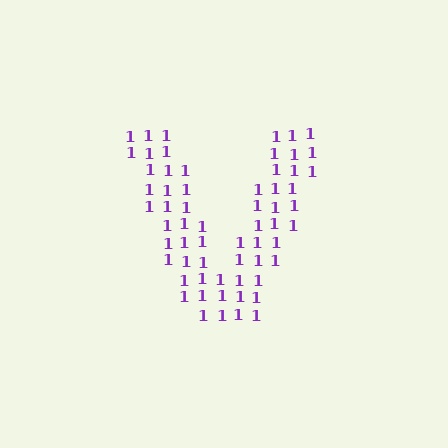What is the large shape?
The large shape is the letter V.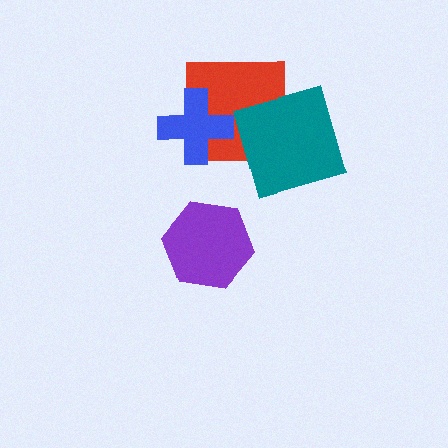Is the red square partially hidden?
Yes, it is partially covered by another shape.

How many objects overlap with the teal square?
1 object overlaps with the teal square.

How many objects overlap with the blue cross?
1 object overlaps with the blue cross.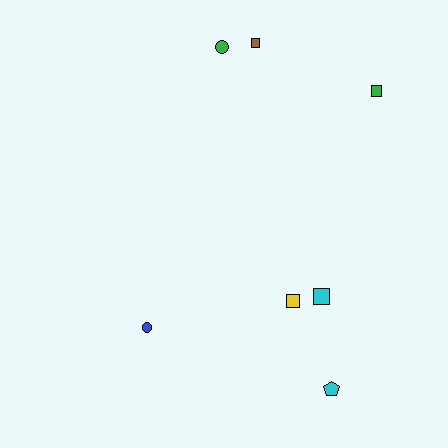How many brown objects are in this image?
There is 1 brown object.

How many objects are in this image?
There are 7 objects.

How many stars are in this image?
There are no stars.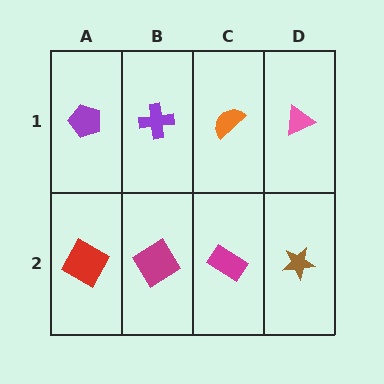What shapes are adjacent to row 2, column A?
A purple pentagon (row 1, column A), a magenta diamond (row 2, column B).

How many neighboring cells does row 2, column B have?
3.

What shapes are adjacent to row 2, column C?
An orange semicircle (row 1, column C), a magenta diamond (row 2, column B), a brown star (row 2, column D).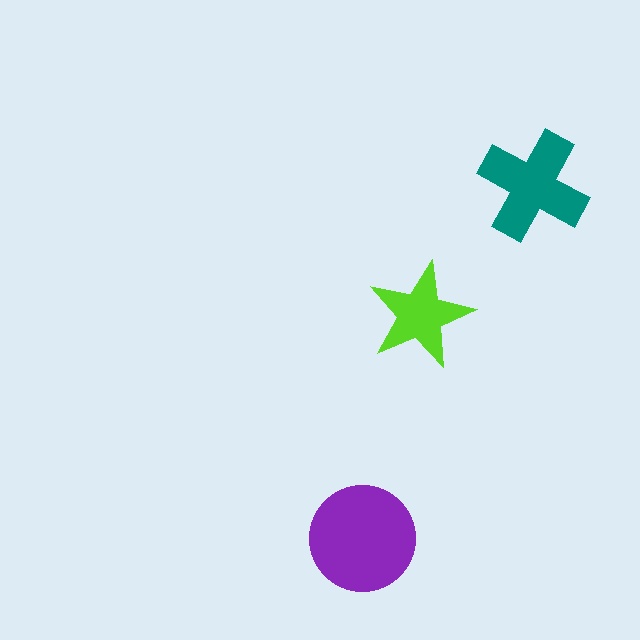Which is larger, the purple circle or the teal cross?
The purple circle.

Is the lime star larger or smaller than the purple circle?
Smaller.